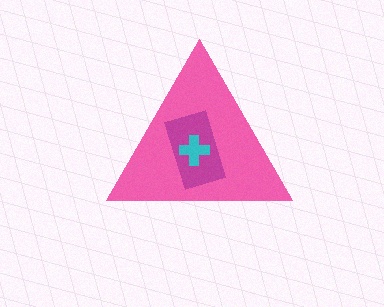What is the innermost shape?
The cyan cross.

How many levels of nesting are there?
3.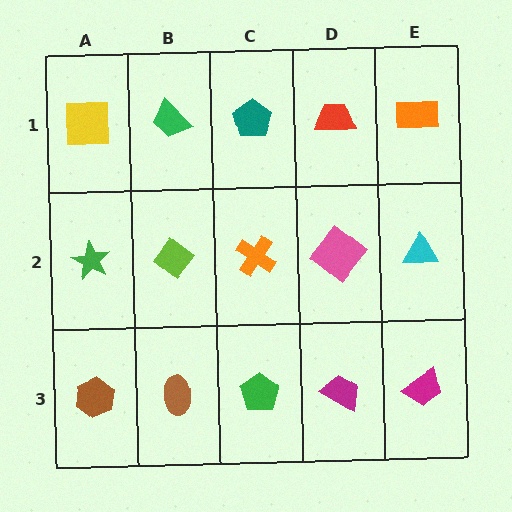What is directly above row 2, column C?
A teal pentagon.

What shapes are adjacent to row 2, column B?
A green trapezoid (row 1, column B), a brown ellipse (row 3, column B), a green star (row 2, column A), an orange cross (row 2, column C).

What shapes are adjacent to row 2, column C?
A teal pentagon (row 1, column C), a green pentagon (row 3, column C), a lime diamond (row 2, column B), a pink diamond (row 2, column D).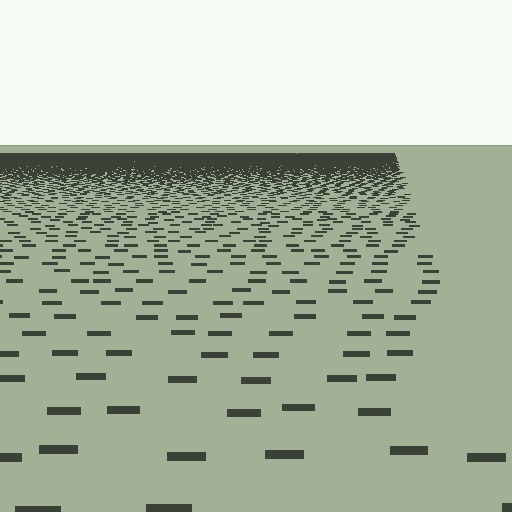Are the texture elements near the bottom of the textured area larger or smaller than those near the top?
Larger. Near the bottom, elements are closer to the viewer and appear at a bigger on-screen size.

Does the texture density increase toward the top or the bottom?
Density increases toward the top.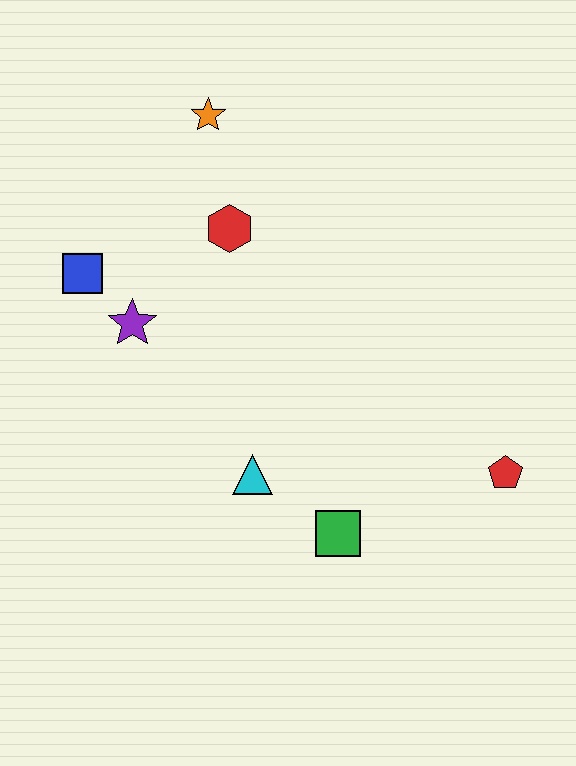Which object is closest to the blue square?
The purple star is closest to the blue square.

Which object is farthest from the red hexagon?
The red pentagon is farthest from the red hexagon.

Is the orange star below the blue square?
No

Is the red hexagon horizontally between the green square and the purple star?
Yes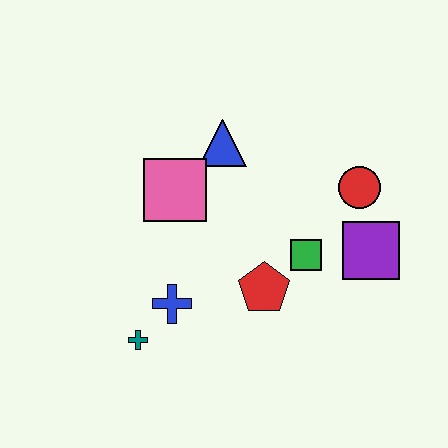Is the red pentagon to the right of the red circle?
No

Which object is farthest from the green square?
The teal cross is farthest from the green square.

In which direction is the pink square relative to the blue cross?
The pink square is above the blue cross.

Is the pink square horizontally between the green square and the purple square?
No